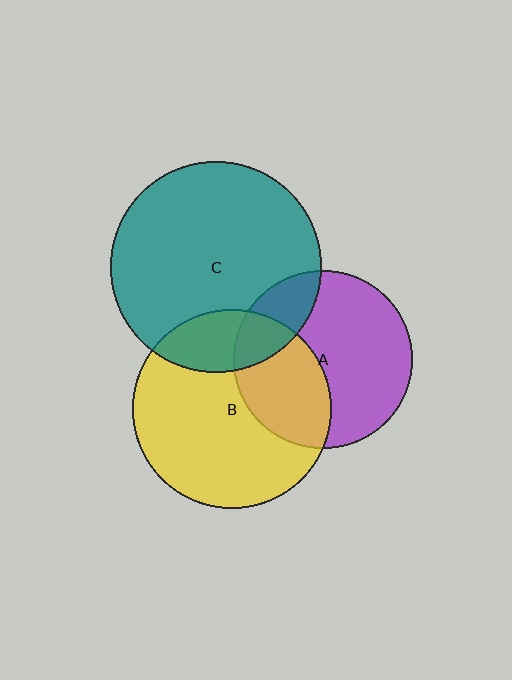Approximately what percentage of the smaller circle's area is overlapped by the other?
Approximately 40%.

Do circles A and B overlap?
Yes.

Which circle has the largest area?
Circle C (teal).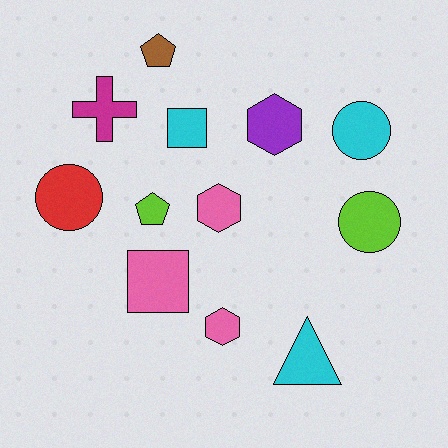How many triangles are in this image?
There is 1 triangle.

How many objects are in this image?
There are 12 objects.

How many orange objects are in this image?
There are no orange objects.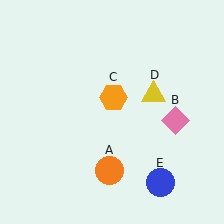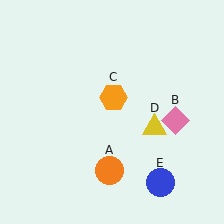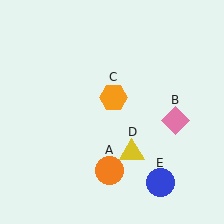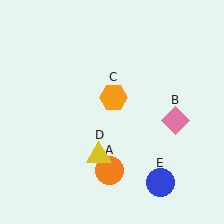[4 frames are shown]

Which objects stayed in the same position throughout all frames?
Orange circle (object A) and pink diamond (object B) and orange hexagon (object C) and blue circle (object E) remained stationary.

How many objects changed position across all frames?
1 object changed position: yellow triangle (object D).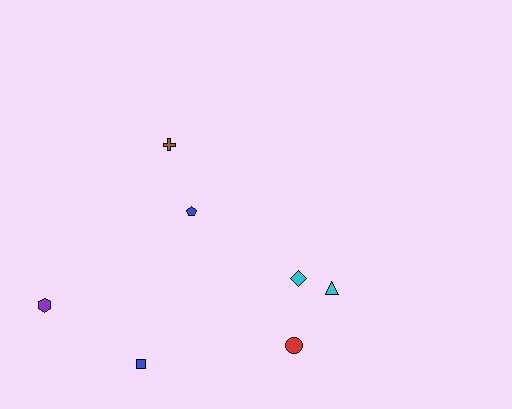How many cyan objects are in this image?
There are 2 cyan objects.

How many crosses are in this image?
There is 1 cross.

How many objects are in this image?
There are 7 objects.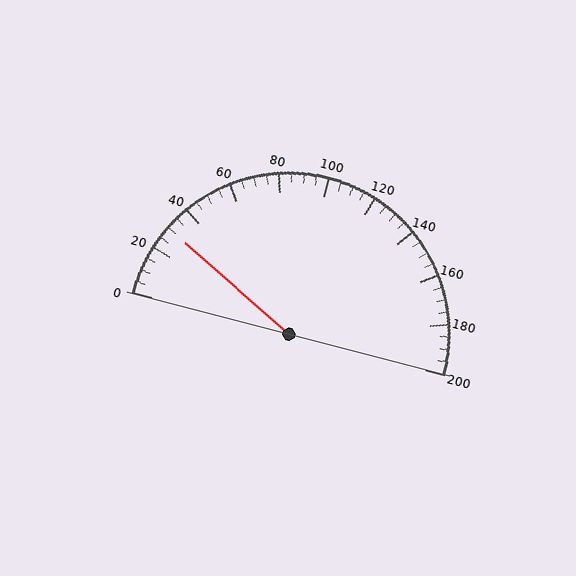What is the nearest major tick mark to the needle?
The nearest major tick mark is 40.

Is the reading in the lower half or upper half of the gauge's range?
The reading is in the lower half of the range (0 to 200).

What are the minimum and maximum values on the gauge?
The gauge ranges from 0 to 200.